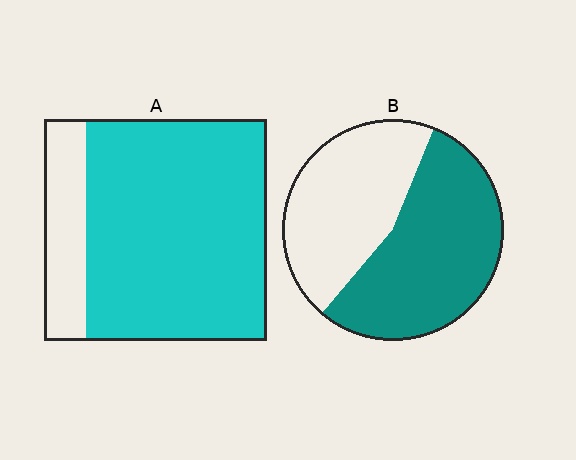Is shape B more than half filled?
Yes.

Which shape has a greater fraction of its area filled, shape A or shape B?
Shape A.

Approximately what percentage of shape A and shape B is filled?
A is approximately 80% and B is approximately 55%.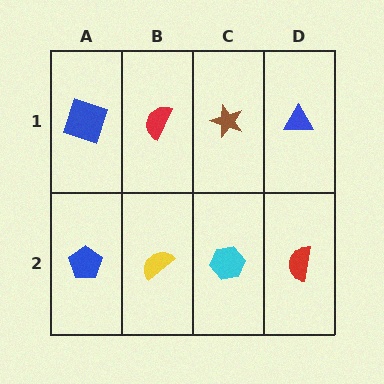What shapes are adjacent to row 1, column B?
A yellow semicircle (row 2, column B), a blue square (row 1, column A), a brown star (row 1, column C).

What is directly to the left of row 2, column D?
A cyan hexagon.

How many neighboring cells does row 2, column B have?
3.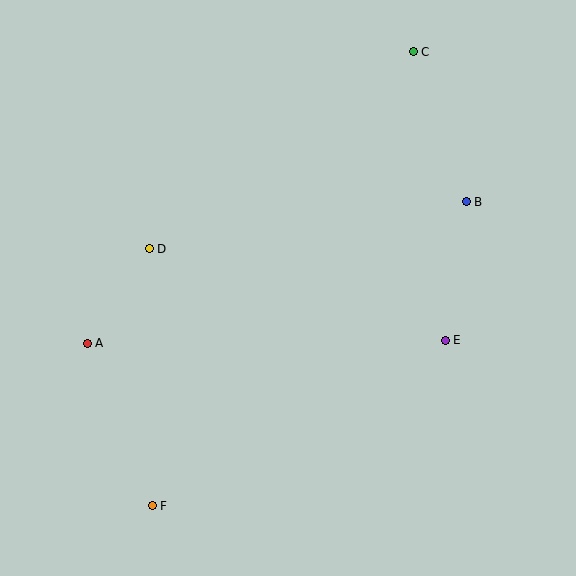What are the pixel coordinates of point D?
Point D is at (149, 249).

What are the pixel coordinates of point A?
Point A is at (87, 343).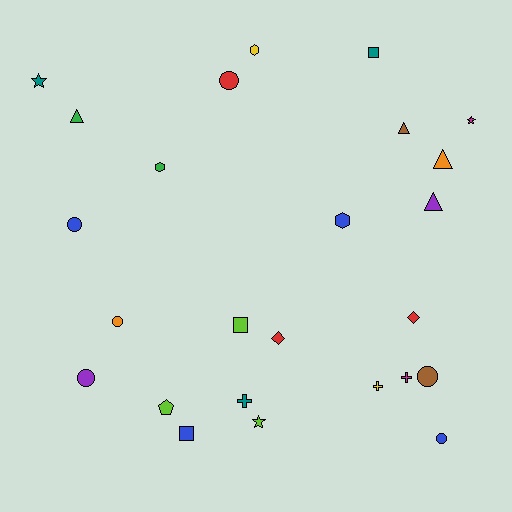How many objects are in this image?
There are 25 objects.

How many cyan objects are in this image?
There are no cyan objects.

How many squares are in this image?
There are 3 squares.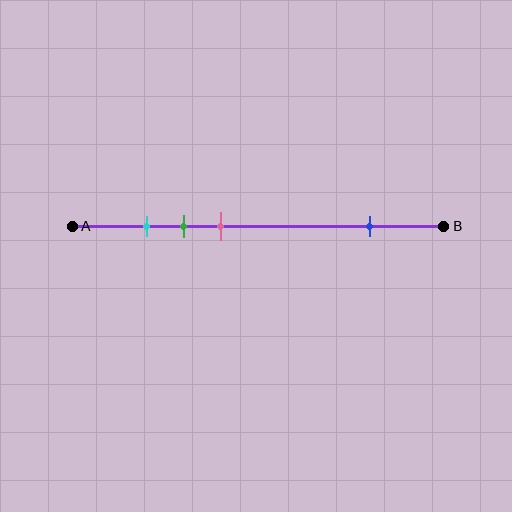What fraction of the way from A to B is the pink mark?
The pink mark is approximately 40% (0.4) of the way from A to B.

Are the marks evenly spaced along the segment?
No, the marks are not evenly spaced.